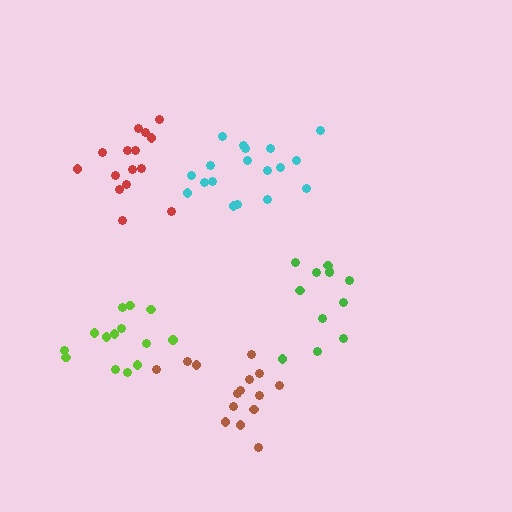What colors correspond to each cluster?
The clusters are colored: green, brown, lime, cyan, red.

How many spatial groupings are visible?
There are 5 spatial groupings.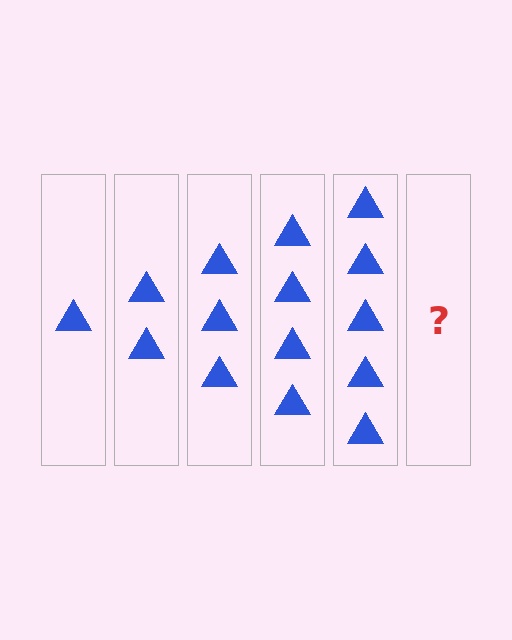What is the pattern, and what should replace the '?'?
The pattern is that each step adds one more triangle. The '?' should be 6 triangles.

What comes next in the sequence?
The next element should be 6 triangles.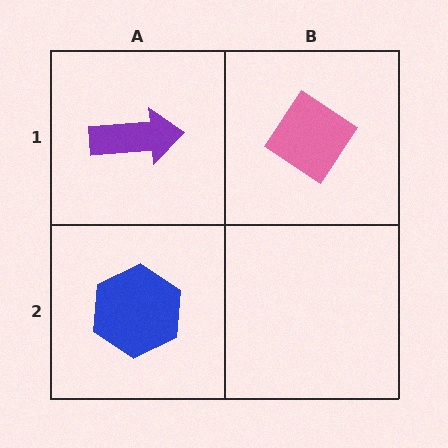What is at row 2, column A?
A blue hexagon.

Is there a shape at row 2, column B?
No, that cell is empty.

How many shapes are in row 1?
2 shapes.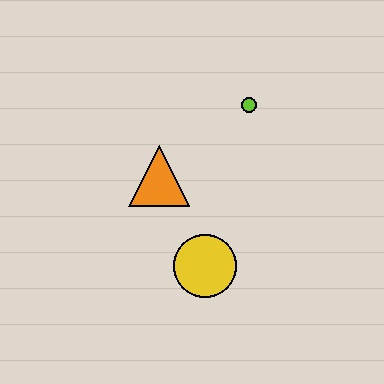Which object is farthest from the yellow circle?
The lime circle is farthest from the yellow circle.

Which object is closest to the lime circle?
The orange triangle is closest to the lime circle.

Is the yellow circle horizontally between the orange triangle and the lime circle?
Yes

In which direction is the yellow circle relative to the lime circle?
The yellow circle is below the lime circle.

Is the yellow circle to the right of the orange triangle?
Yes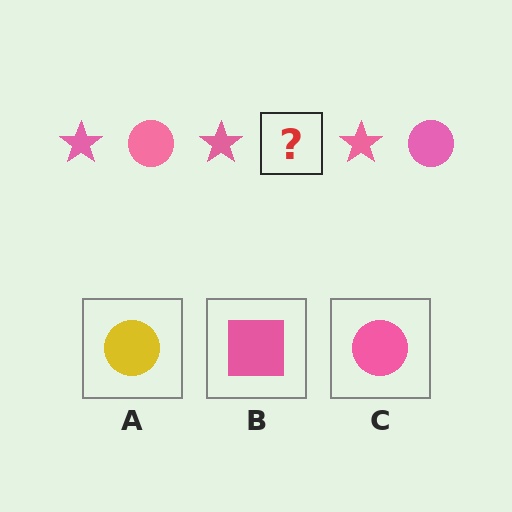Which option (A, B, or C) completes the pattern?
C.